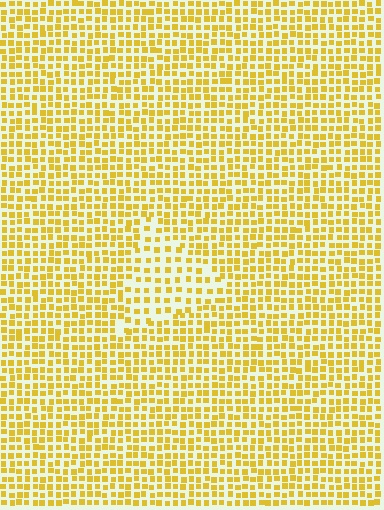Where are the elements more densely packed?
The elements are more densely packed outside the triangle boundary.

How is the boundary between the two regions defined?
The boundary is defined by a change in element density (approximately 1.7x ratio). All elements are the same color, size, and shape.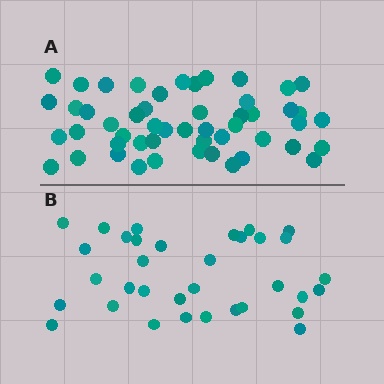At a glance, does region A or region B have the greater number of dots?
Region A (the top region) has more dots.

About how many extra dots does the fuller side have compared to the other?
Region A has approximately 15 more dots than region B.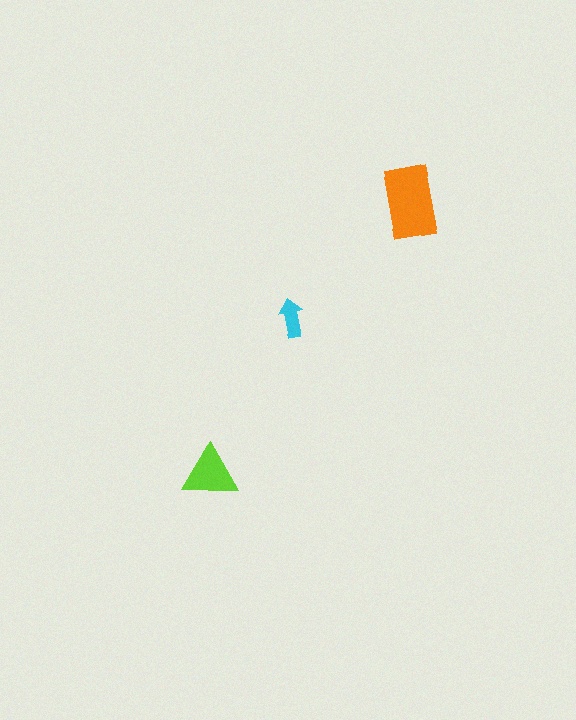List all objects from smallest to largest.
The cyan arrow, the lime triangle, the orange rectangle.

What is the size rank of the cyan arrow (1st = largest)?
3rd.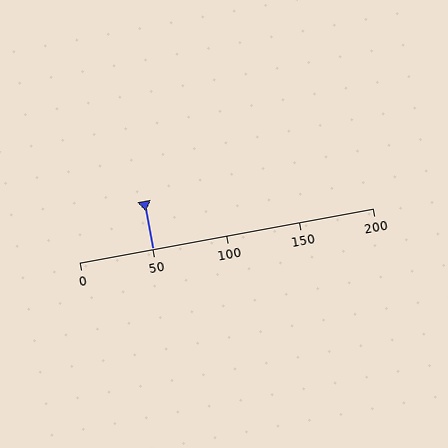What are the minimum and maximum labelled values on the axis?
The axis runs from 0 to 200.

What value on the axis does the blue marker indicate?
The marker indicates approximately 50.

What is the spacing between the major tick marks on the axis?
The major ticks are spaced 50 apart.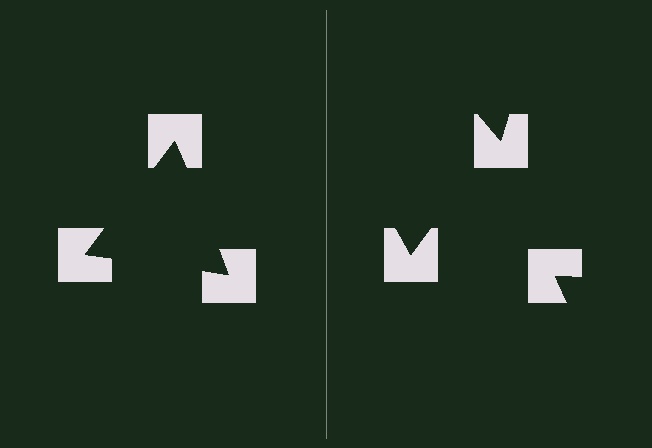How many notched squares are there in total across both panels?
6 — 3 on each side.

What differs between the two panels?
The notched squares are positioned identically on both sides; only the wedge orientations differ. On the left they align to a triangle; on the right they are misaligned.